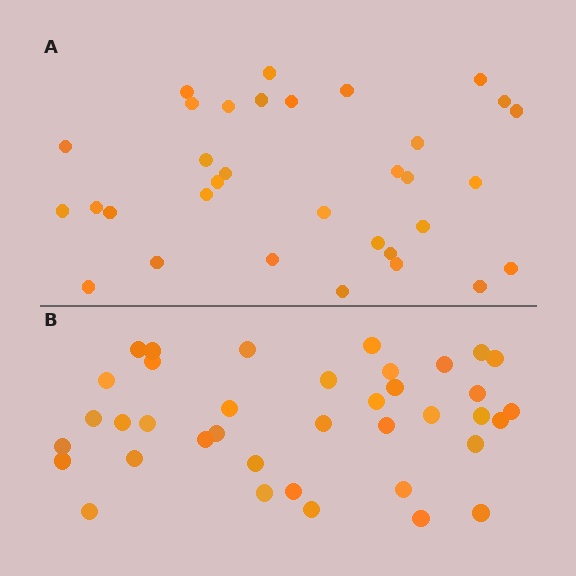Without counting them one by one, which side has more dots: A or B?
Region B (the bottom region) has more dots.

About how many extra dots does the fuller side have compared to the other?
Region B has about 5 more dots than region A.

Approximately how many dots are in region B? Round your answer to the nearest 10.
About 40 dots. (The exact count is 38, which rounds to 40.)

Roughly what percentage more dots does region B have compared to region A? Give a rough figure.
About 15% more.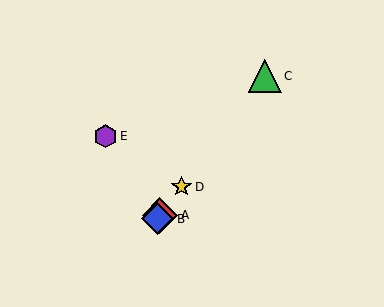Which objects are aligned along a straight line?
Objects A, B, C, D are aligned along a straight line.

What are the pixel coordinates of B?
Object B is at (158, 219).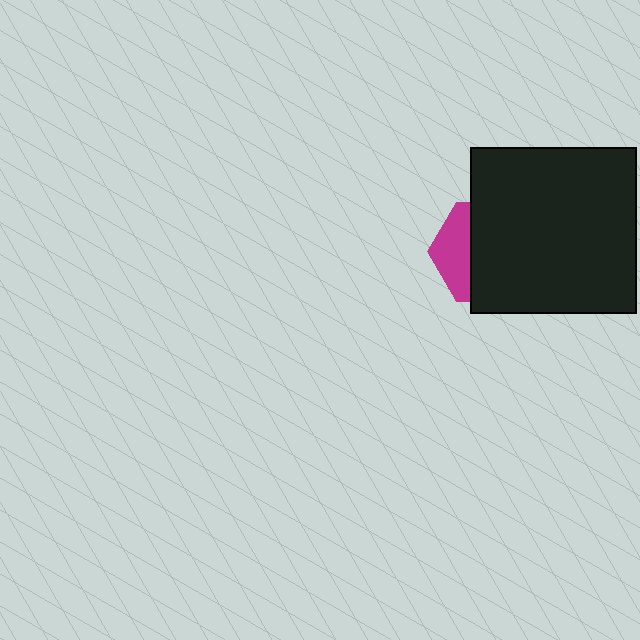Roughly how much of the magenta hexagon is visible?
A small part of it is visible (roughly 32%).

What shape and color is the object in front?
The object in front is a black square.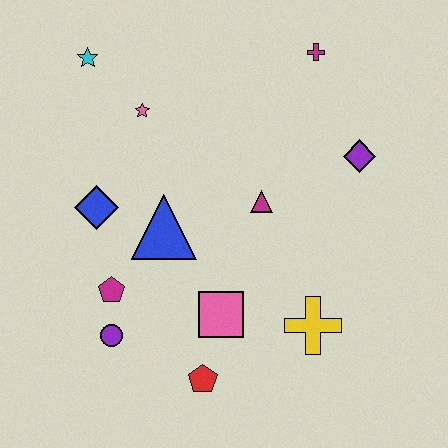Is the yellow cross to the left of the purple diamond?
Yes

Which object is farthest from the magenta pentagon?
The magenta cross is farthest from the magenta pentagon.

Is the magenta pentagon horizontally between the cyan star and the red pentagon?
Yes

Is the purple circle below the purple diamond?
Yes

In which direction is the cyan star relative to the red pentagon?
The cyan star is above the red pentagon.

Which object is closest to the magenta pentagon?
The purple circle is closest to the magenta pentagon.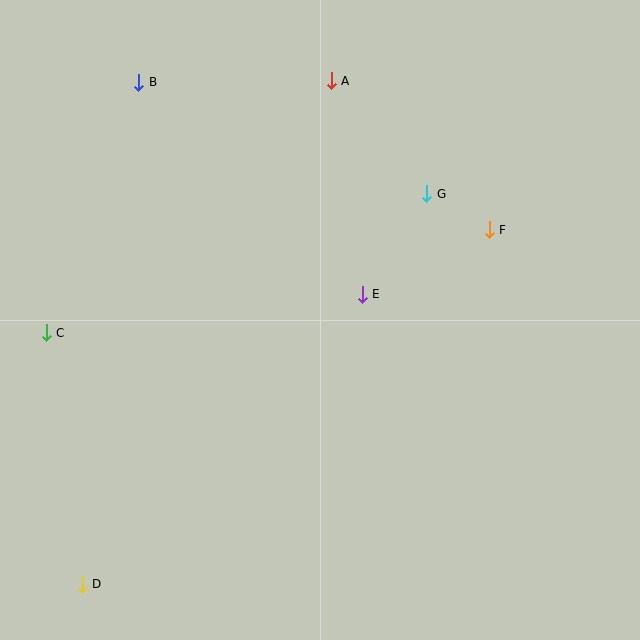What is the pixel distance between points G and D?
The distance between G and D is 521 pixels.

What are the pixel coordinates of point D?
Point D is at (82, 584).